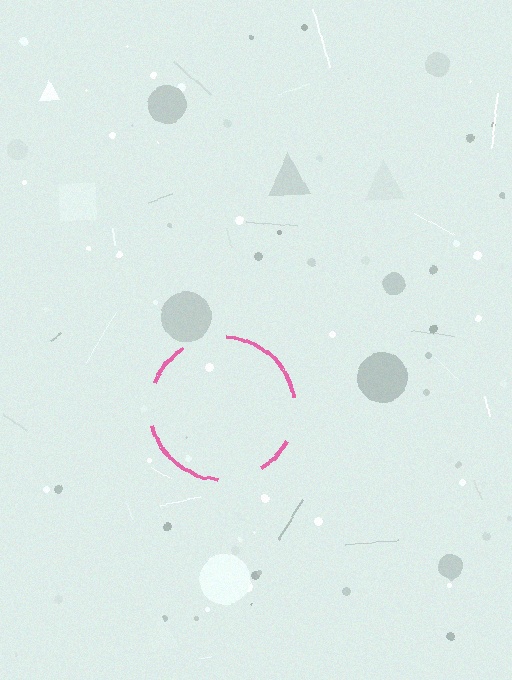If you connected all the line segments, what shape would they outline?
They would outline a circle.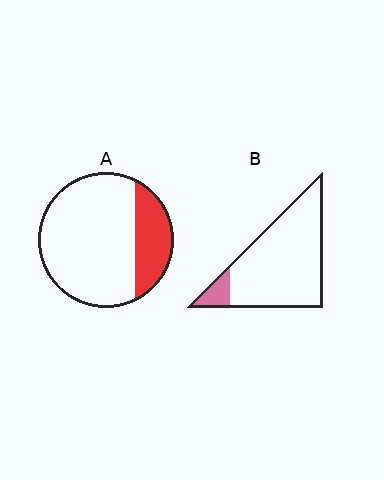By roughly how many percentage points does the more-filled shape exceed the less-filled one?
By roughly 15 percentage points (A over B).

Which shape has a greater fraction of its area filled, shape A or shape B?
Shape A.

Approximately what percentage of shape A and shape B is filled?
A is approximately 25% and B is approximately 10%.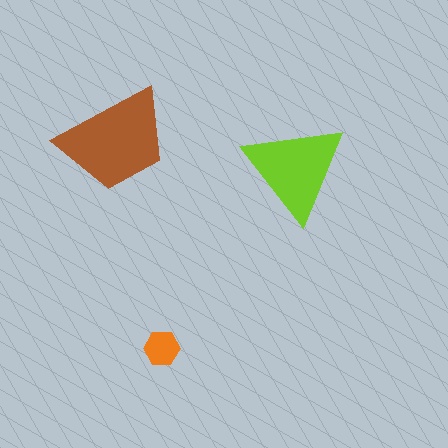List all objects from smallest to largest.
The orange hexagon, the lime triangle, the brown trapezoid.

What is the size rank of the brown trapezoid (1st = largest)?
1st.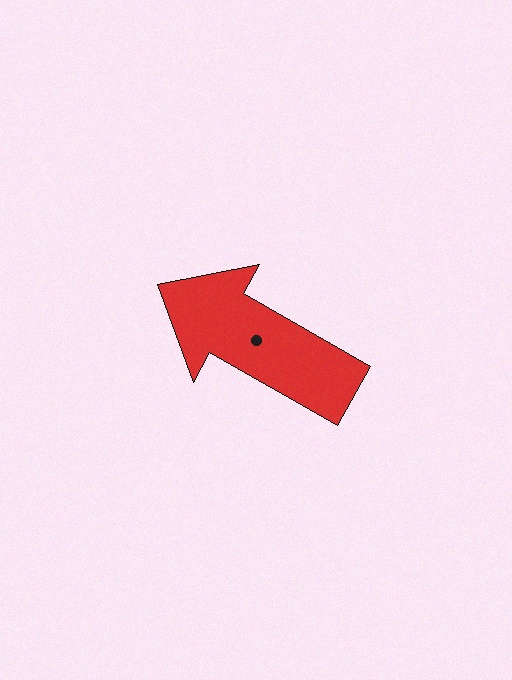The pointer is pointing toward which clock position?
Roughly 10 o'clock.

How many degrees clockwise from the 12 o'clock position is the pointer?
Approximately 300 degrees.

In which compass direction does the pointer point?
Northwest.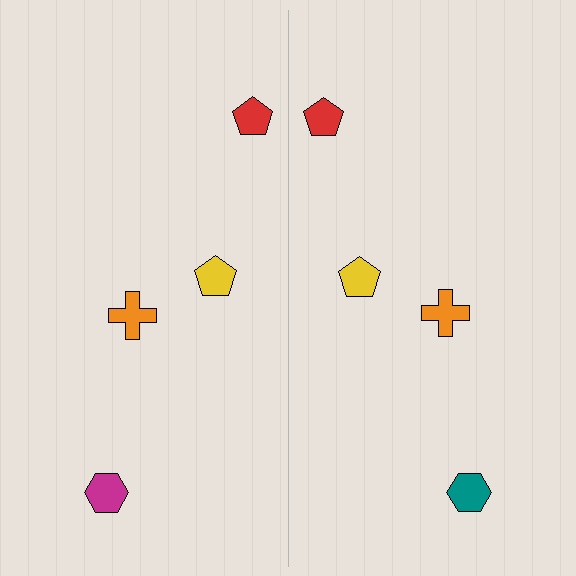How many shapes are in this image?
There are 8 shapes in this image.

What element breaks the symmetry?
The teal hexagon on the right side breaks the symmetry — its mirror counterpart is magenta.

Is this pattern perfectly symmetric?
No, the pattern is not perfectly symmetric. The teal hexagon on the right side breaks the symmetry — its mirror counterpart is magenta.